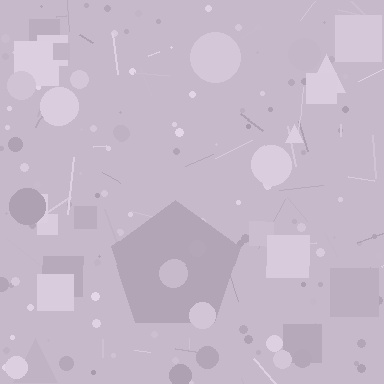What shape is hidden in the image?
A pentagon is hidden in the image.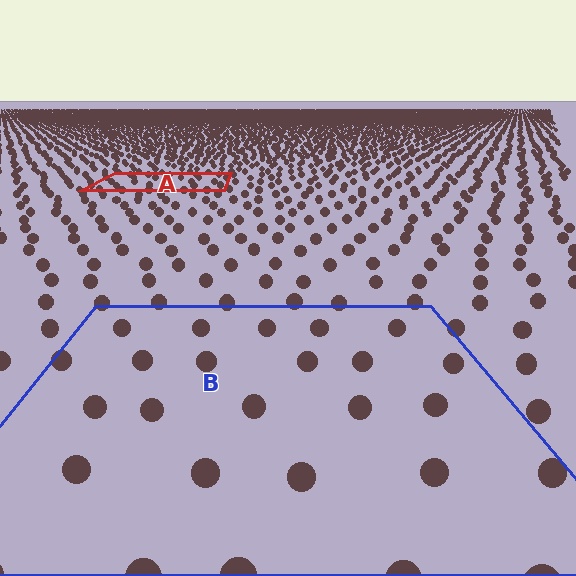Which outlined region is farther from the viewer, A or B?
Region A is farther from the viewer — the texture elements inside it appear smaller and more densely packed.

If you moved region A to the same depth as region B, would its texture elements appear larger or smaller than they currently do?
They would appear larger. At a closer depth, the same texture elements are projected at a bigger on-screen size.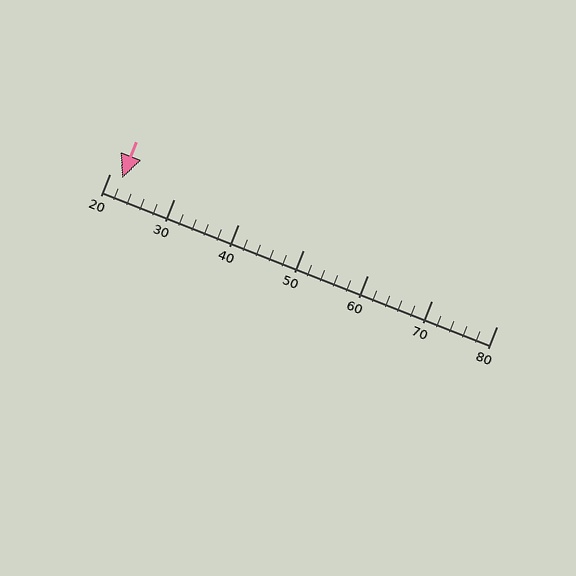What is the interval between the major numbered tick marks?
The major tick marks are spaced 10 units apart.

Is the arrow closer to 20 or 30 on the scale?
The arrow is closer to 20.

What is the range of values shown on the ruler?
The ruler shows values from 20 to 80.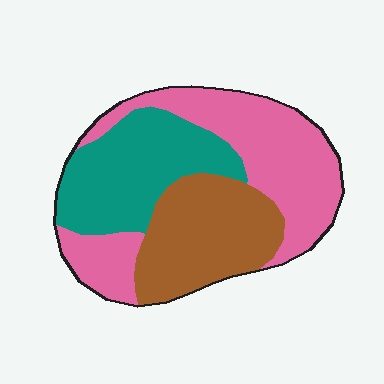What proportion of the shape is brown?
Brown takes up about one quarter (1/4) of the shape.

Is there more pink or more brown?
Pink.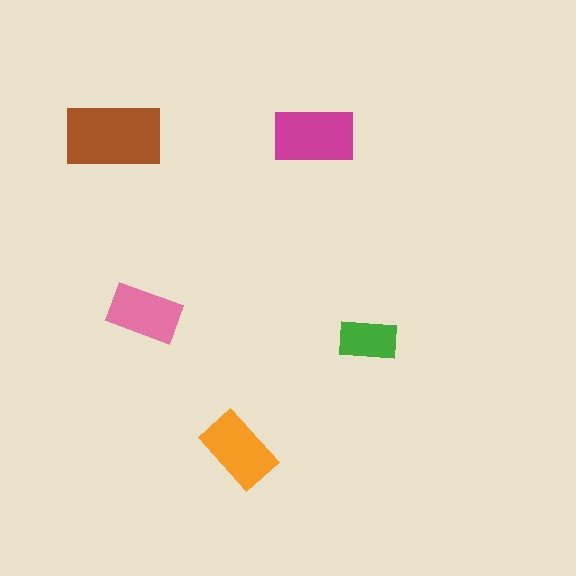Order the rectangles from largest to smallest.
the brown one, the magenta one, the orange one, the pink one, the green one.